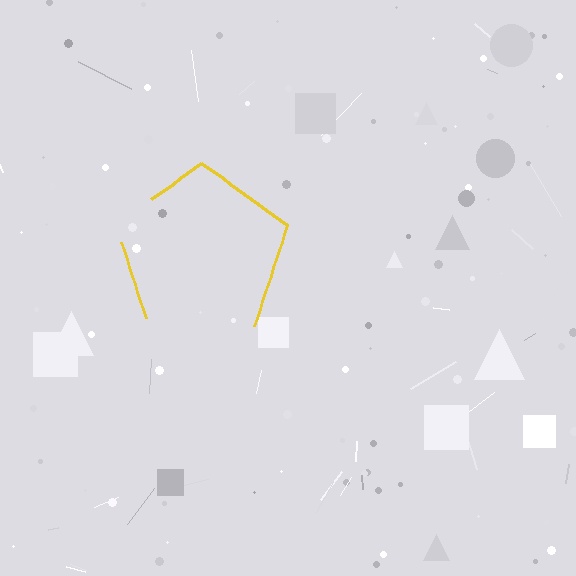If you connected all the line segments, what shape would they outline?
They would outline a pentagon.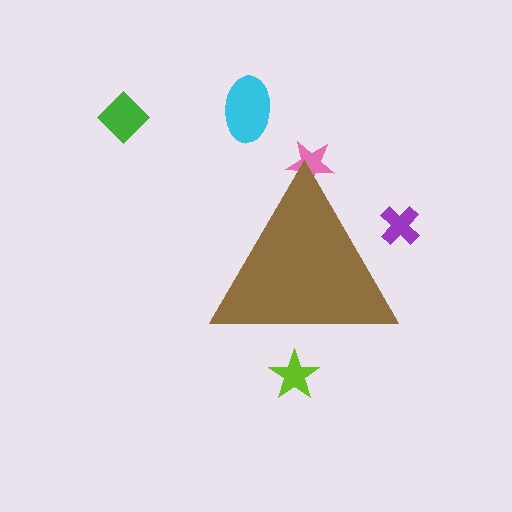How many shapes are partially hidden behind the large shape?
3 shapes are partially hidden.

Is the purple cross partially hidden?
Yes, the purple cross is partially hidden behind the brown triangle.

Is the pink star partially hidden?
Yes, the pink star is partially hidden behind the brown triangle.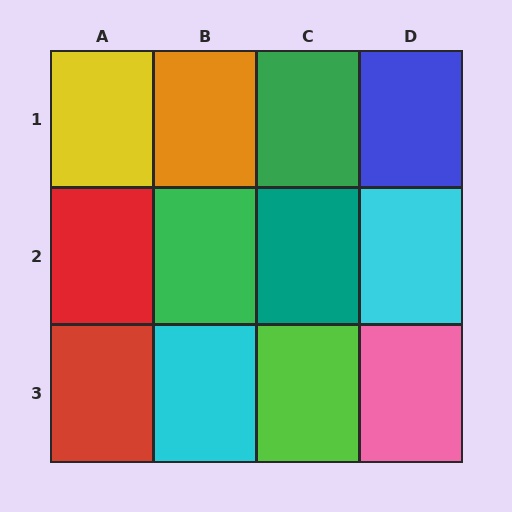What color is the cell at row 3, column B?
Cyan.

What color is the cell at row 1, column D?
Blue.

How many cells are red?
2 cells are red.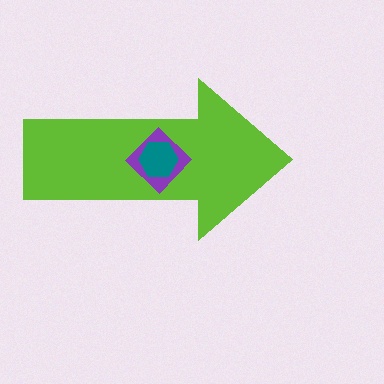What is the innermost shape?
The teal hexagon.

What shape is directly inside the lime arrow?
The purple diamond.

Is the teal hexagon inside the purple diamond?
Yes.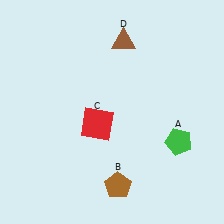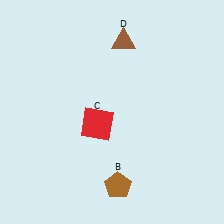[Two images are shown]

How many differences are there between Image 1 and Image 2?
There is 1 difference between the two images.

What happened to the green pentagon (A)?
The green pentagon (A) was removed in Image 2. It was in the bottom-right area of Image 1.